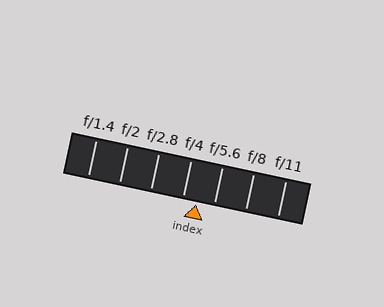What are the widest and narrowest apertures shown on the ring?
The widest aperture shown is f/1.4 and the narrowest is f/11.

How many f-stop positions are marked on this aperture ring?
There are 7 f-stop positions marked.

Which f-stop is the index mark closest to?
The index mark is closest to f/4.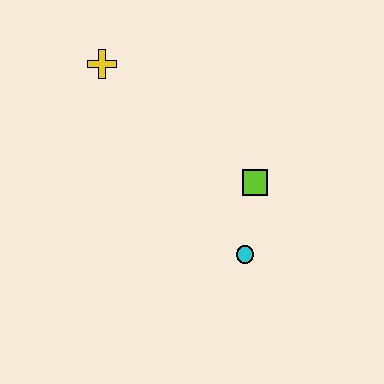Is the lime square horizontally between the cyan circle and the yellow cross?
No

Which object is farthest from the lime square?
The yellow cross is farthest from the lime square.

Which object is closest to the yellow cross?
The lime square is closest to the yellow cross.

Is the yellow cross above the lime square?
Yes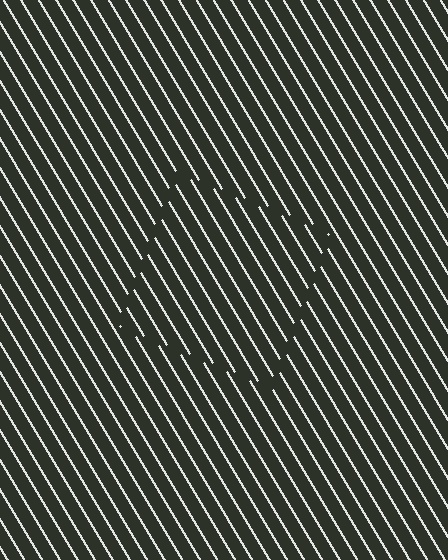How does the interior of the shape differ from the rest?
The interior of the shape contains the same grating, shifted by half a period — the contour is defined by the phase discontinuity where line-ends from the inner and outer gratings abut.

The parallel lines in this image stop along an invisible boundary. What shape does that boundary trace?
An illusory square. The interior of the shape contains the same grating, shifted by half a period — the contour is defined by the phase discontinuity where line-ends from the inner and outer gratings abut.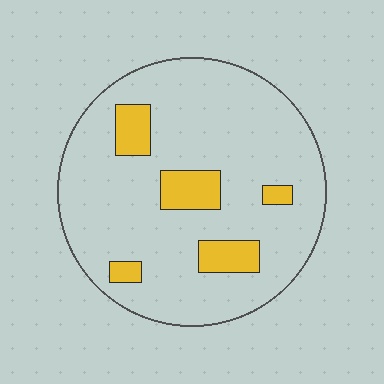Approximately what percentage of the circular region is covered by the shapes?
Approximately 15%.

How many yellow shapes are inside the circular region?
5.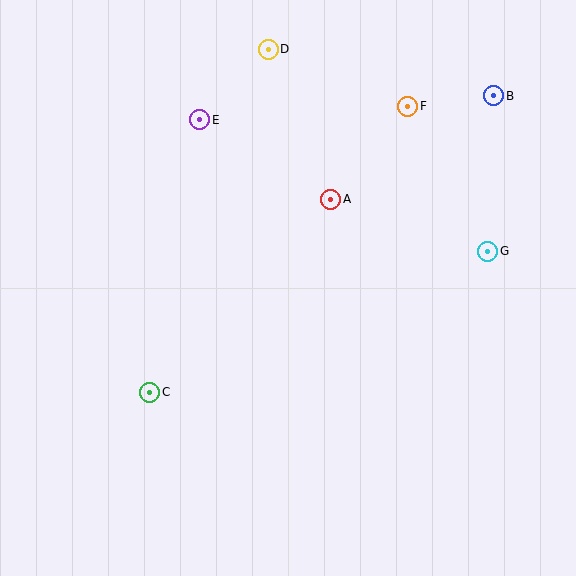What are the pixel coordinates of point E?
Point E is at (200, 120).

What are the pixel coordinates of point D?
Point D is at (268, 49).